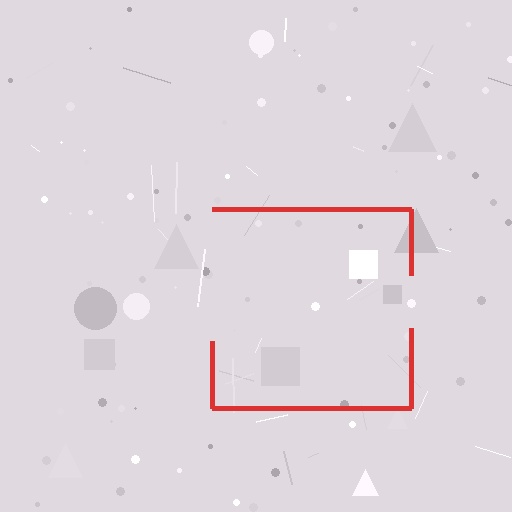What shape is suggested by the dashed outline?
The dashed outline suggests a square.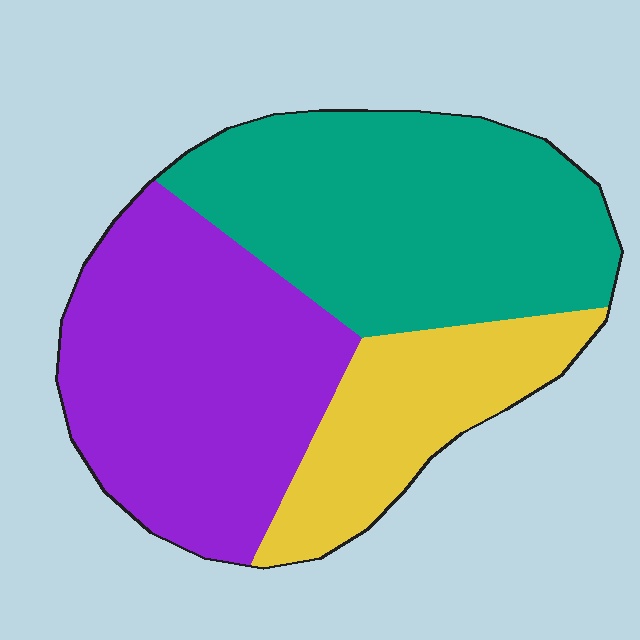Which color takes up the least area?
Yellow, at roughly 20%.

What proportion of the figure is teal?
Teal covers about 40% of the figure.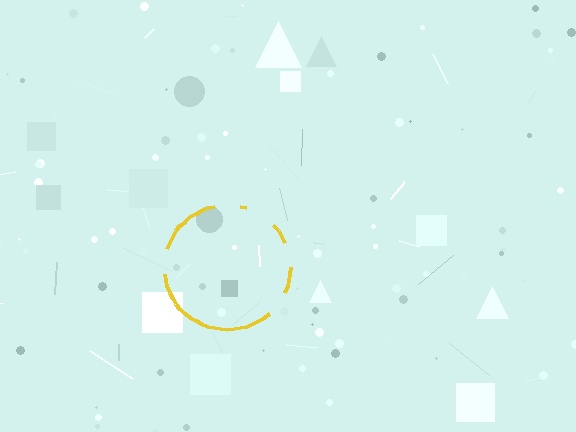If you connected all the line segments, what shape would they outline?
They would outline a circle.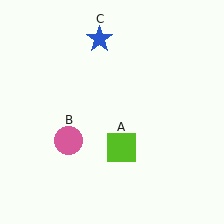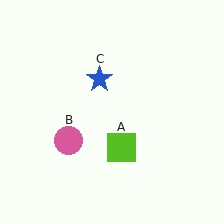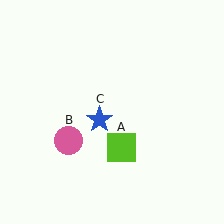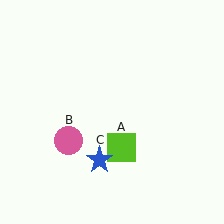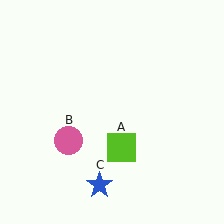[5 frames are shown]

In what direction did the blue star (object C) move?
The blue star (object C) moved down.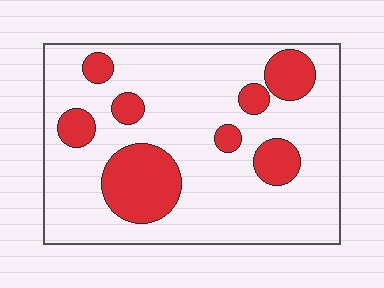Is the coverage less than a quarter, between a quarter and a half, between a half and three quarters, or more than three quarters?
Less than a quarter.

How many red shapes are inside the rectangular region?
8.